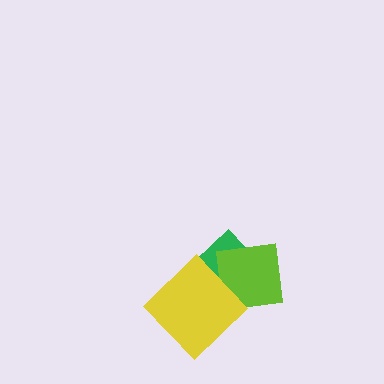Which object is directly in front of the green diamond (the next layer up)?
The lime square is directly in front of the green diamond.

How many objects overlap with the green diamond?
2 objects overlap with the green diamond.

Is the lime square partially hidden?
No, no other shape covers it.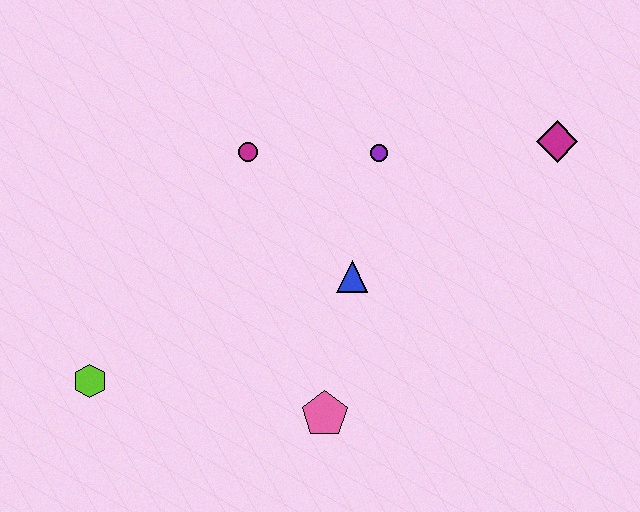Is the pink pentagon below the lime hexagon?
Yes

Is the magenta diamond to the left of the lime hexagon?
No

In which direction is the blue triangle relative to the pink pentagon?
The blue triangle is above the pink pentagon.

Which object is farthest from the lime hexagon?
The magenta diamond is farthest from the lime hexagon.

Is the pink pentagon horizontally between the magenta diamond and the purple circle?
No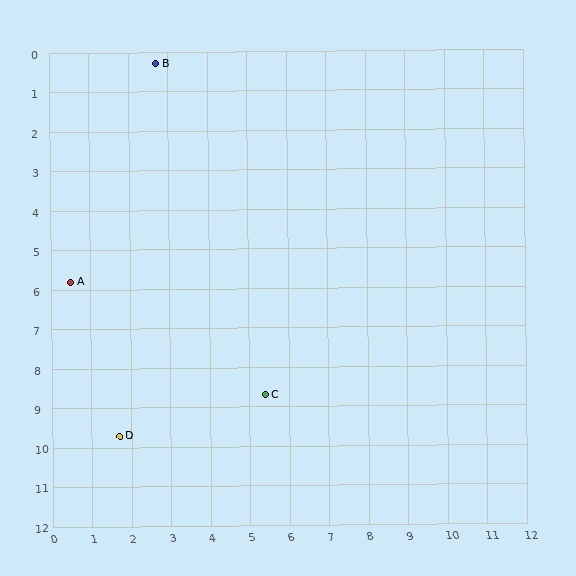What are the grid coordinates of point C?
Point C is at approximately (5.4, 8.7).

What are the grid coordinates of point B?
Point B is at approximately (2.7, 0.3).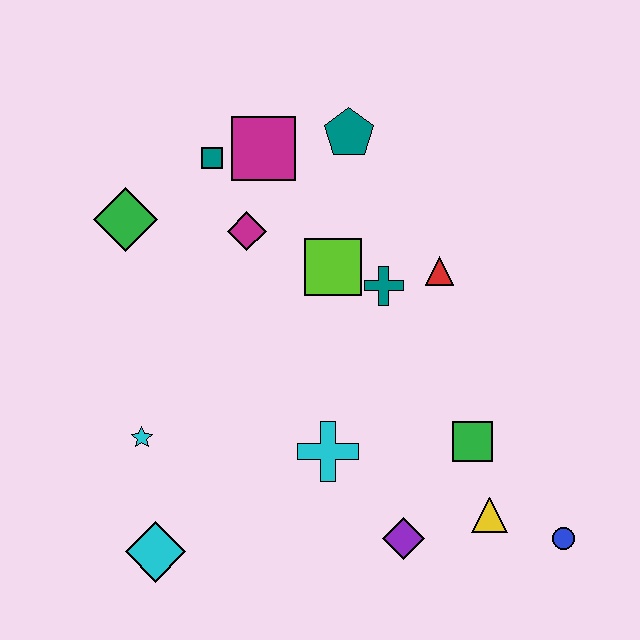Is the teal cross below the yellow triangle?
No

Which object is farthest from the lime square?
The blue circle is farthest from the lime square.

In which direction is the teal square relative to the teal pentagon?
The teal square is to the left of the teal pentagon.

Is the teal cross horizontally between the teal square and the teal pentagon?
No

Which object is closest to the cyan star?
The cyan diamond is closest to the cyan star.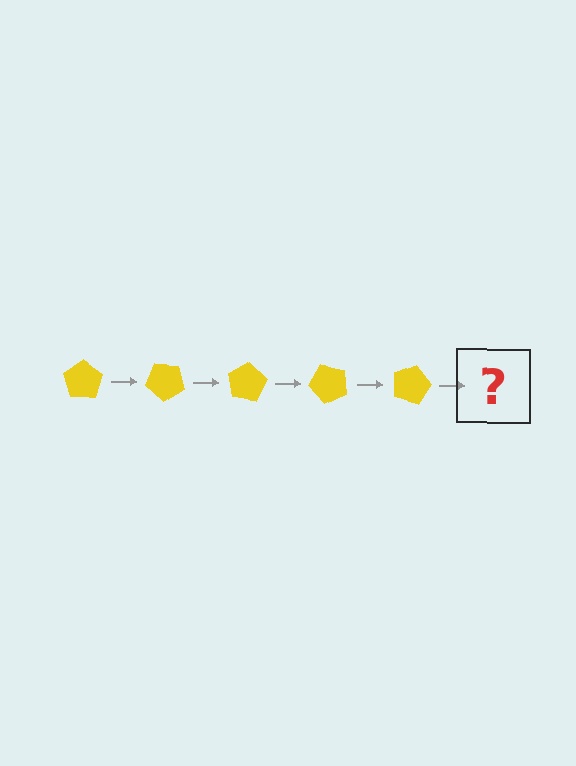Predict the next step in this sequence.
The next step is a yellow pentagon rotated 200 degrees.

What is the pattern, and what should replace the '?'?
The pattern is that the pentagon rotates 40 degrees each step. The '?' should be a yellow pentagon rotated 200 degrees.